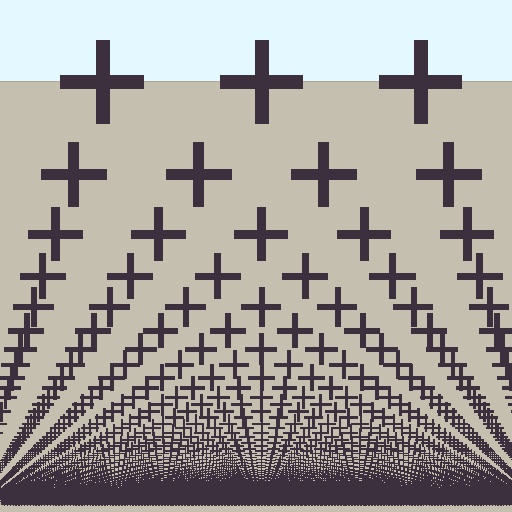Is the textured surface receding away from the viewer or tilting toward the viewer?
The surface appears to tilt toward the viewer. Texture elements get larger and sparser toward the top.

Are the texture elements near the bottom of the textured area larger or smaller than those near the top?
Smaller. The gradient is inverted — elements near the bottom are smaller and denser.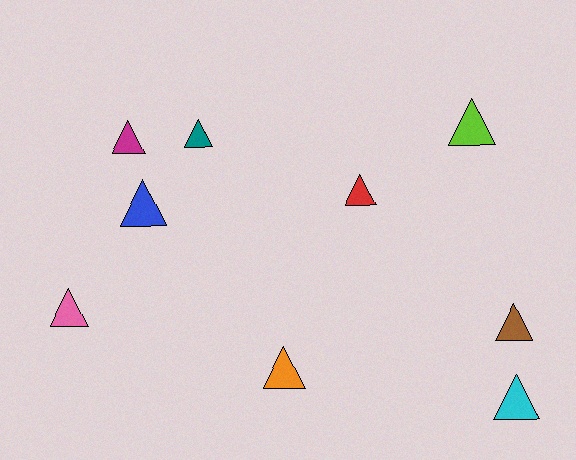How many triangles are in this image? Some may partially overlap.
There are 9 triangles.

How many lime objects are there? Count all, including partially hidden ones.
There is 1 lime object.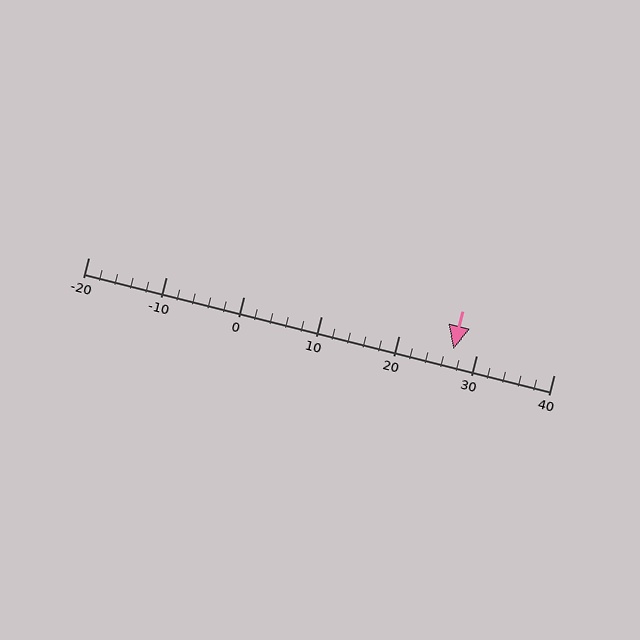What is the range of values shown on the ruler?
The ruler shows values from -20 to 40.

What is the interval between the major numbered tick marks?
The major tick marks are spaced 10 units apart.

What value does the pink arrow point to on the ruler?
The pink arrow points to approximately 27.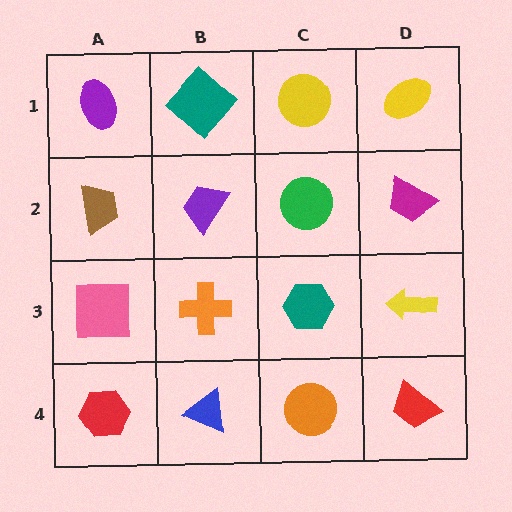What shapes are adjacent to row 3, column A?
A brown trapezoid (row 2, column A), a red hexagon (row 4, column A), an orange cross (row 3, column B).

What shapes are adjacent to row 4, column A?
A pink square (row 3, column A), a blue triangle (row 4, column B).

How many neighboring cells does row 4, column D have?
2.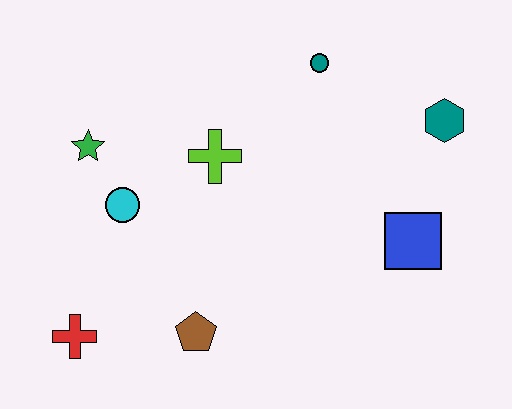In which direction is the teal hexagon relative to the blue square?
The teal hexagon is above the blue square.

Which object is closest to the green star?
The cyan circle is closest to the green star.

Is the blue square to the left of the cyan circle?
No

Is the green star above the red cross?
Yes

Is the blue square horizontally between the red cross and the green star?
No